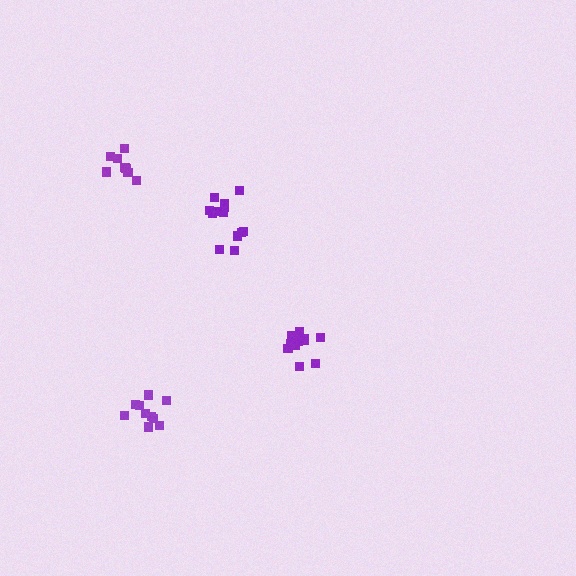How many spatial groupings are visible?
There are 4 spatial groupings.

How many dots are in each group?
Group 1: 13 dots, Group 2: 10 dots, Group 3: 9 dots, Group 4: 13 dots (45 total).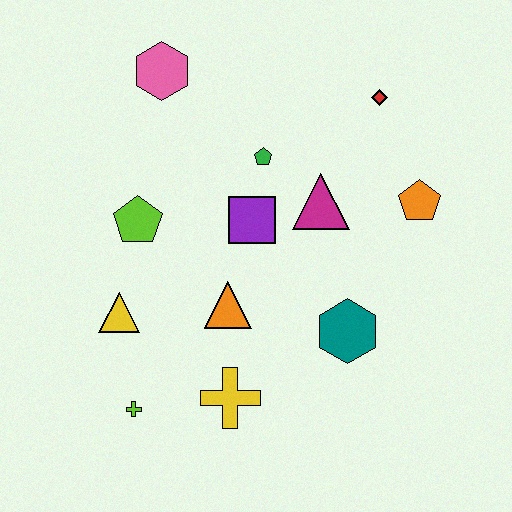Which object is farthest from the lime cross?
The red diamond is farthest from the lime cross.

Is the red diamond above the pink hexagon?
No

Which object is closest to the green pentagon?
The purple square is closest to the green pentagon.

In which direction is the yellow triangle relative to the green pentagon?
The yellow triangle is below the green pentagon.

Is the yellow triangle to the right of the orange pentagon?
No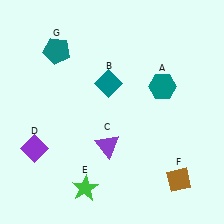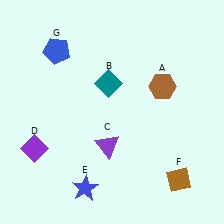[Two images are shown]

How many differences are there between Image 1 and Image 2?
There are 3 differences between the two images.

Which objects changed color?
A changed from teal to brown. E changed from green to blue. G changed from teal to blue.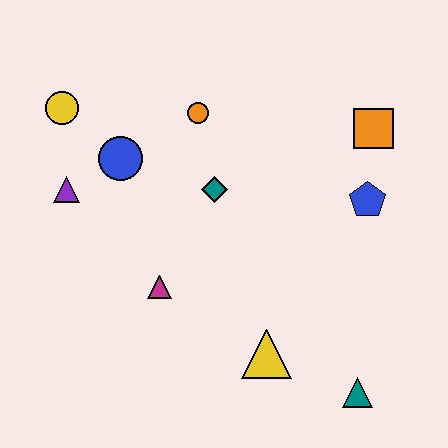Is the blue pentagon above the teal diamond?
No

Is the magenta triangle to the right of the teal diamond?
No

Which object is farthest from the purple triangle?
The teal triangle is farthest from the purple triangle.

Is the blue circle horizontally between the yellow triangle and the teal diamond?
No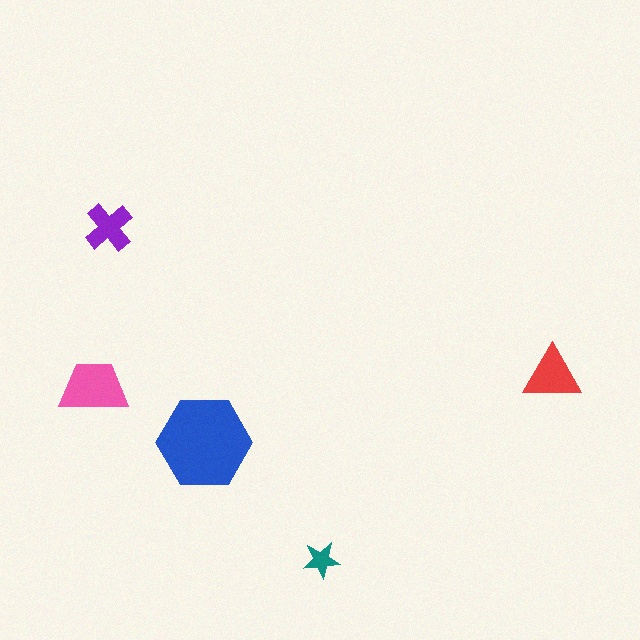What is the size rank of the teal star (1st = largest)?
5th.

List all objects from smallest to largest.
The teal star, the purple cross, the red triangle, the pink trapezoid, the blue hexagon.